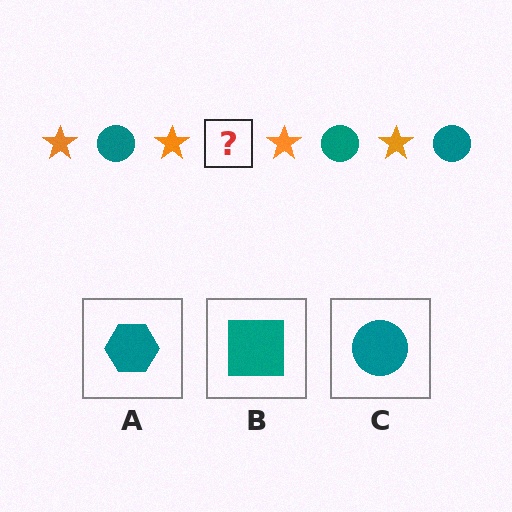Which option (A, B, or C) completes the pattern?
C.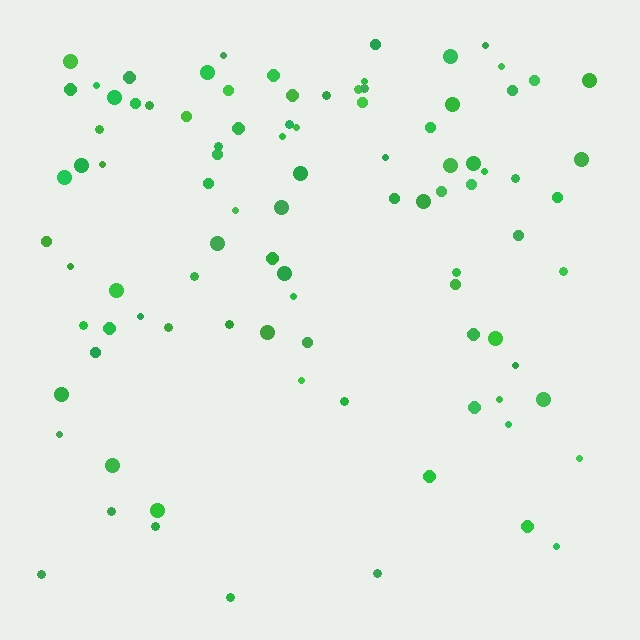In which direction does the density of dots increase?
From bottom to top, with the top side densest.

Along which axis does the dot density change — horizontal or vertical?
Vertical.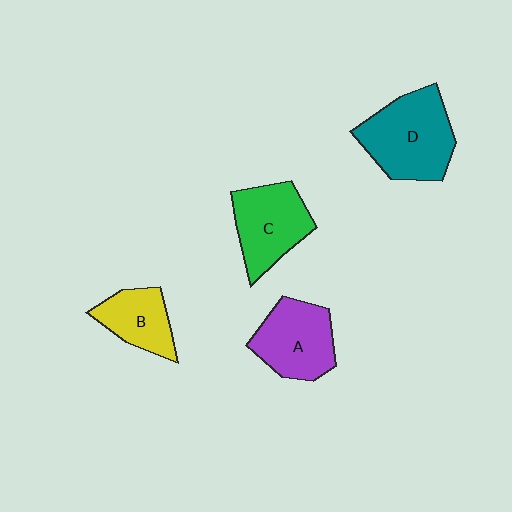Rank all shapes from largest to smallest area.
From largest to smallest: D (teal), C (green), A (purple), B (yellow).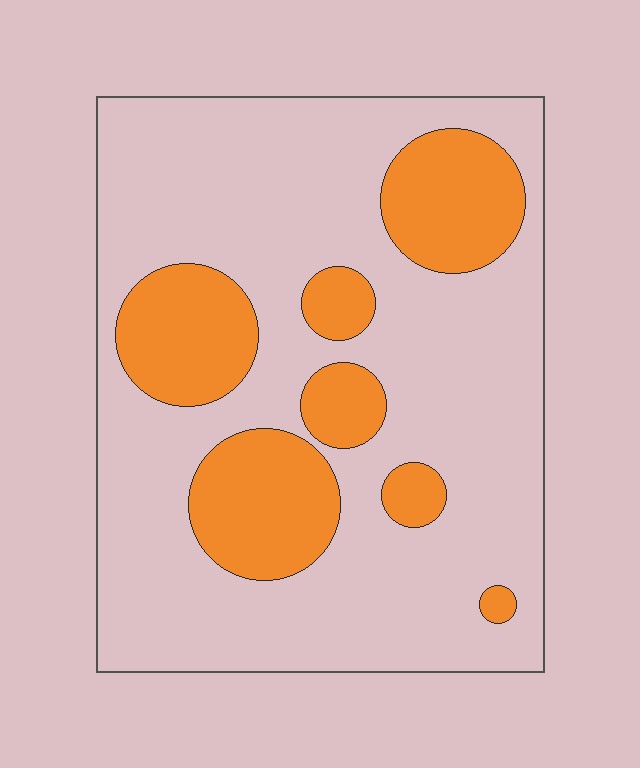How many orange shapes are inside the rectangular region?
7.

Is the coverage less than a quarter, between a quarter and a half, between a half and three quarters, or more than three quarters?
Between a quarter and a half.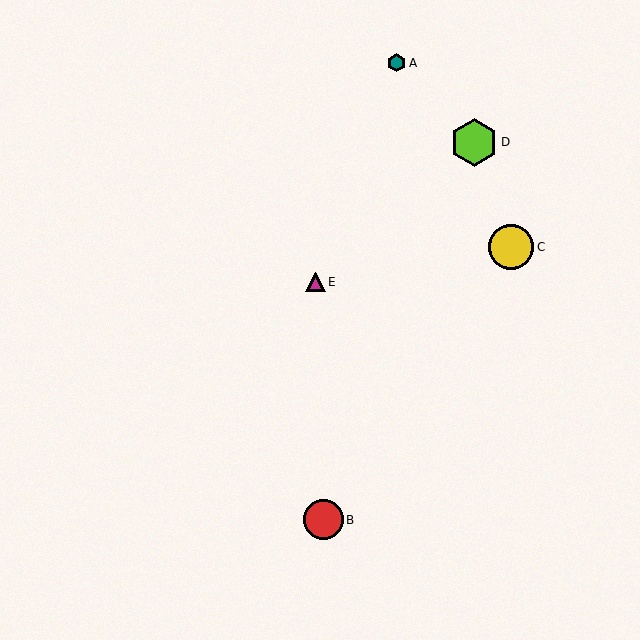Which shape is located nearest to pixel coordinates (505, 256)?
The yellow circle (labeled C) at (511, 247) is nearest to that location.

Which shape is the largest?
The lime hexagon (labeled D) is the largest.